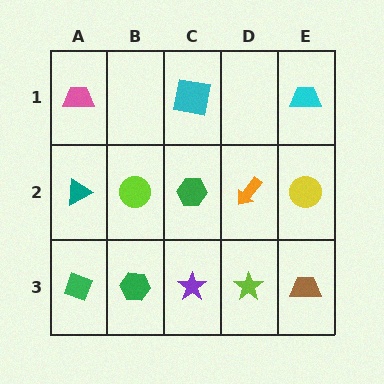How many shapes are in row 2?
5 shapes.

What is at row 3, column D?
A lime star.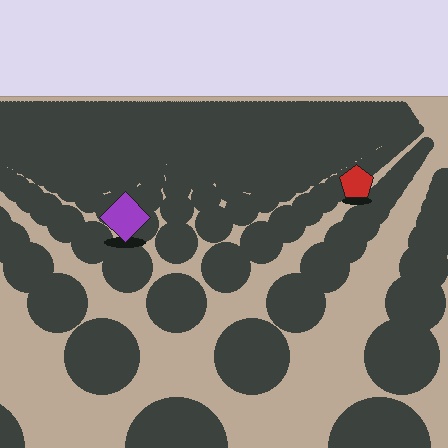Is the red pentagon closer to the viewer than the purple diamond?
No. The purple diamond is closer — you can tell from the texture gradient: the ground texture is coarser near it.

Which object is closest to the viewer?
The purple diamond is closest. The texture marks near it are larger and more spread out.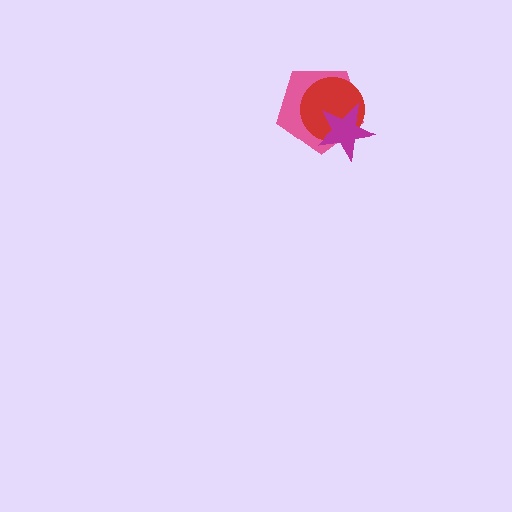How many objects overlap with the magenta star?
2 objects overlap with the magenta star.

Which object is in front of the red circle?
The magenta star is in front of the red circle.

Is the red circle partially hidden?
Yes, it is partially covered by another shape.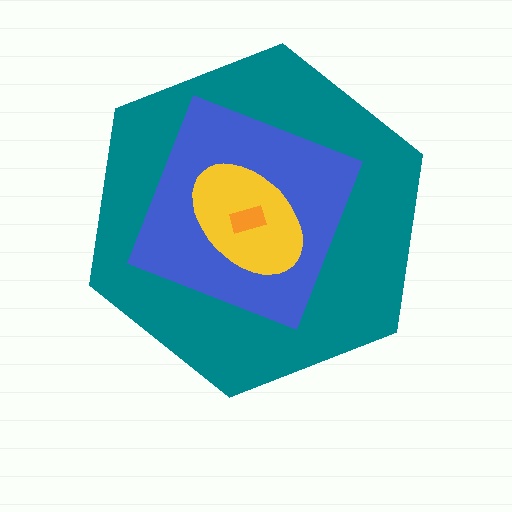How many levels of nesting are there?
4.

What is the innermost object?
The orange rectangle.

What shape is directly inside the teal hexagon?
The blue diamond.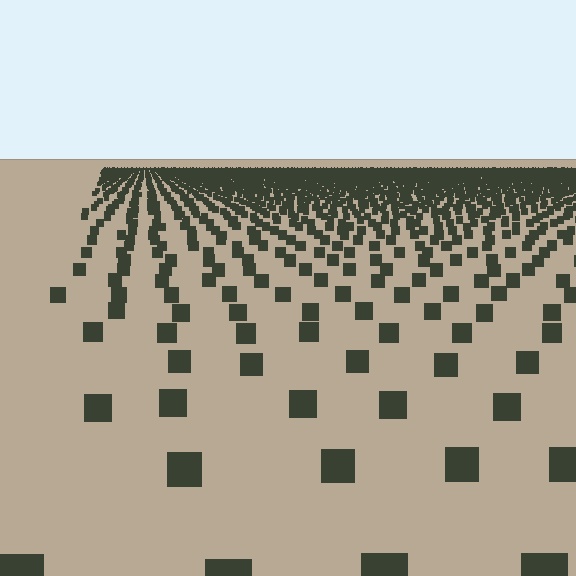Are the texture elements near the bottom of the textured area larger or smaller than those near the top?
Larger. Near the bottom, elements are closer to the viewer and appear at a bigger on-screen size.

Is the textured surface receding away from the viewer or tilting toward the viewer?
The surface is receding away from the viewer. Texture elements get smaller and denser toward the top.